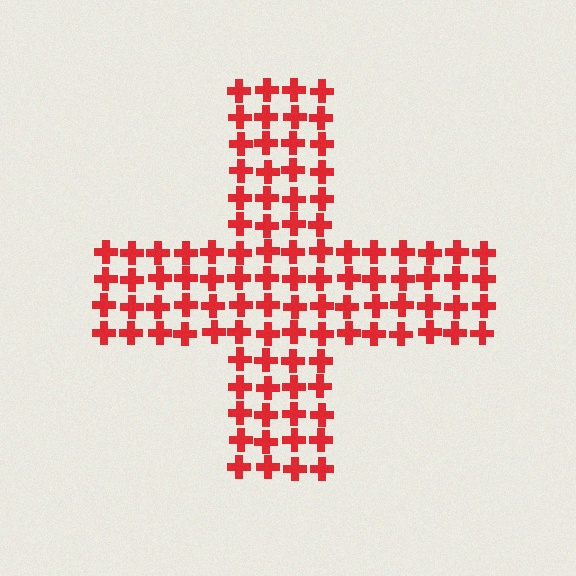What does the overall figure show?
The overall figure shows a cross.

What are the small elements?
The small elements are crosses.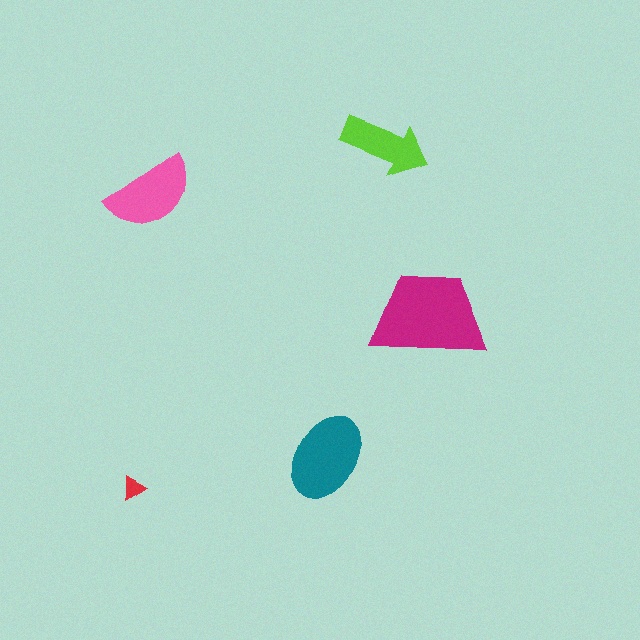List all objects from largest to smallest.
The magenta trapezoid, the teal ellipse, the pink semicircle, the lime arrow, the red triangle.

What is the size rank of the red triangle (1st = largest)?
5th.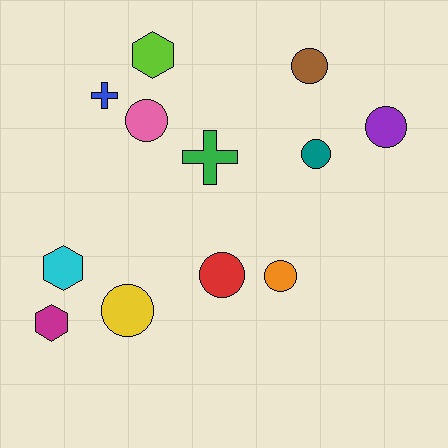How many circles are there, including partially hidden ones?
There are 7 circles.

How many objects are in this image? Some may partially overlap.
There are 12 objects.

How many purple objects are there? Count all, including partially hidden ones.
There is 1 purple object.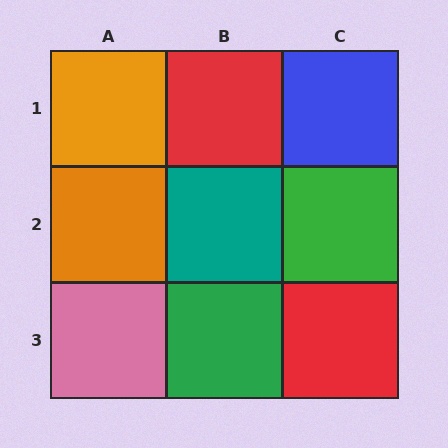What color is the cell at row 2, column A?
Orange.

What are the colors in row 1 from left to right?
Orange, red, blue.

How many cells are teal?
1 cell is teal.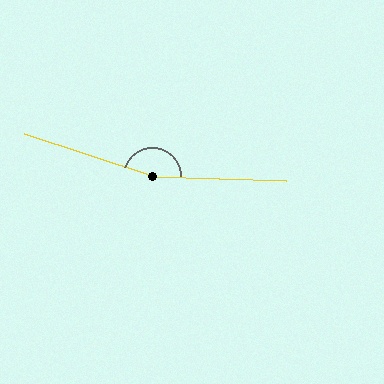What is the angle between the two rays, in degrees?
Approximately 163 degrees.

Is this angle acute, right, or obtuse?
It is obtuse.